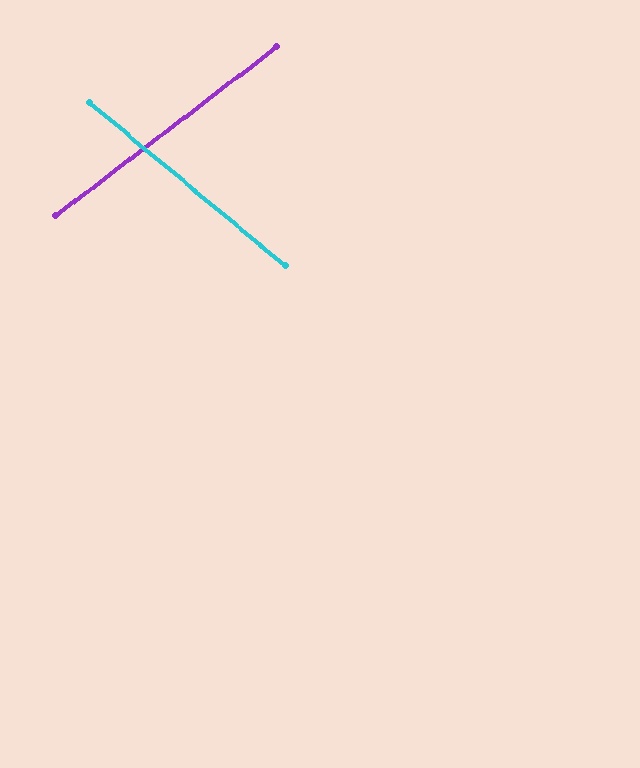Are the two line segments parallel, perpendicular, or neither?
Neither parallel nor perpendicular — they differ by about 77°.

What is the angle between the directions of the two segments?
Approximately 77 degrees.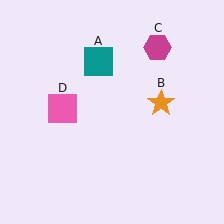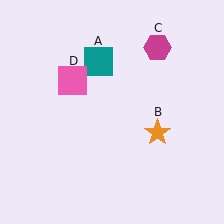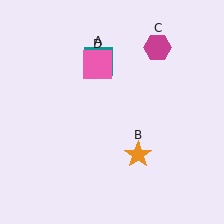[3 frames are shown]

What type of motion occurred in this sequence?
The orange star (object B), pink square (object D) rotated clockwise around the center of the scene.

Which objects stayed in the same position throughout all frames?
Teal square (object A) and magenta hexagon (object C) remained stationary.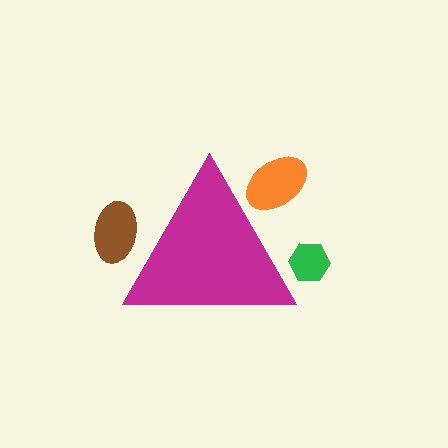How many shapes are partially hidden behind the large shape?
3 shapes are partially hidden.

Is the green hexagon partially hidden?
Yes, the green hexagon is partially hidden behind the magenta triangle.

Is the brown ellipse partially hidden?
Yes, the brown ellipse is partially hidden behind the magenta triangle.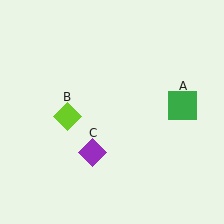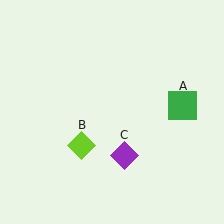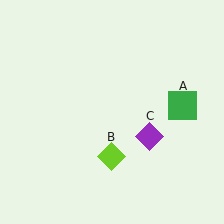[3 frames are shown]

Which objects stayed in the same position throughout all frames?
Green square (object A) remained stationary.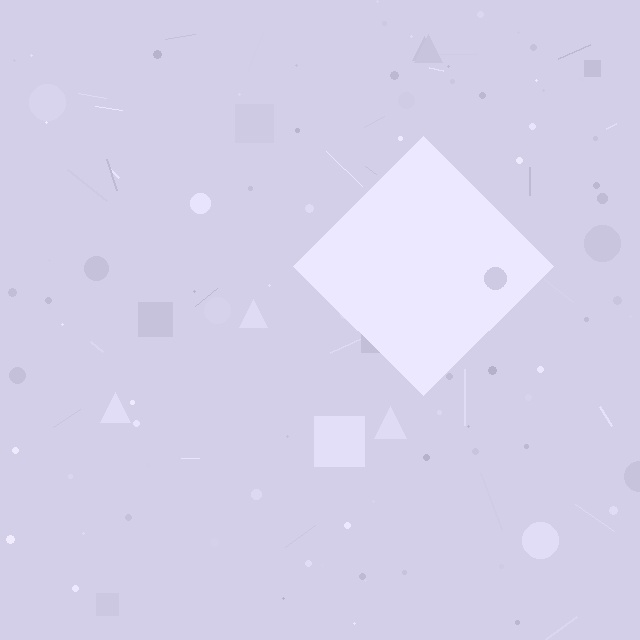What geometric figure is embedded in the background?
A diamond is embedded in the background.